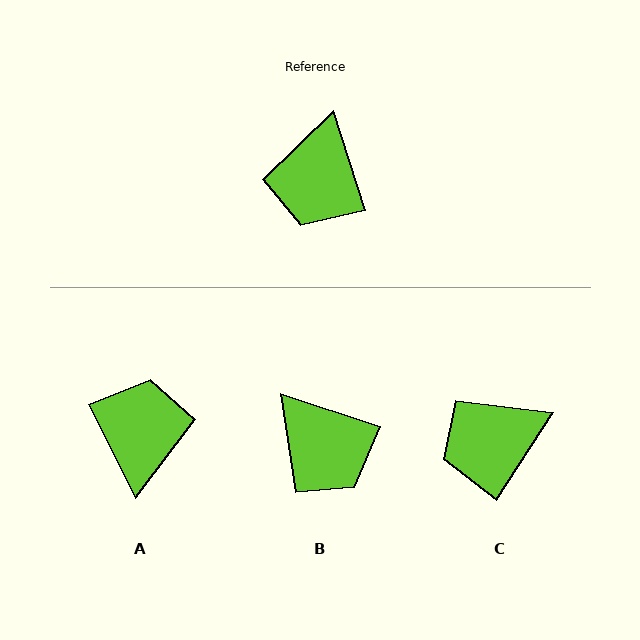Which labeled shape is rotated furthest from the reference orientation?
A, about 171 degrees away.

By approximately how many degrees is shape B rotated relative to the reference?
Approximately 54 degrees counter-clockwise.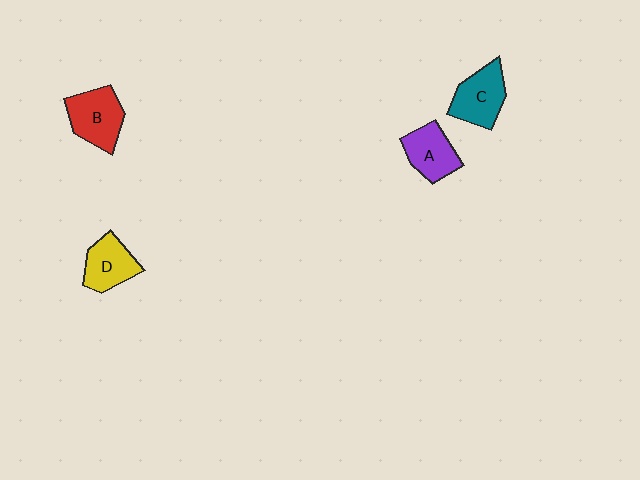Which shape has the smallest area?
Shape D (yellow).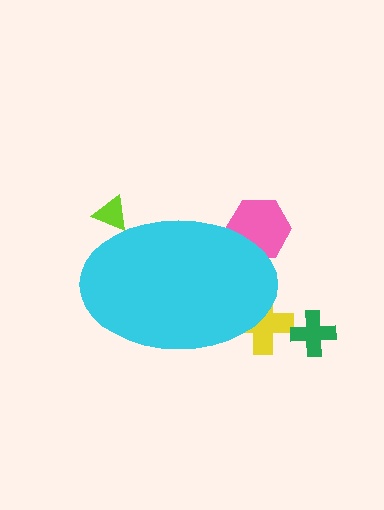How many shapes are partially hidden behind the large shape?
3 shapes are partially hidden.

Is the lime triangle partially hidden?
Yes, the lime triangle is partially hidden behind the cyan ellipse.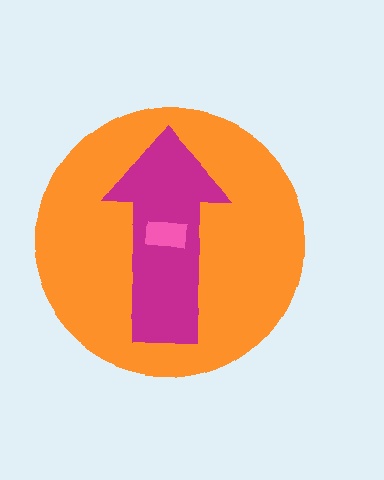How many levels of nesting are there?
3.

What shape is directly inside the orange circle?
The magenta arrow.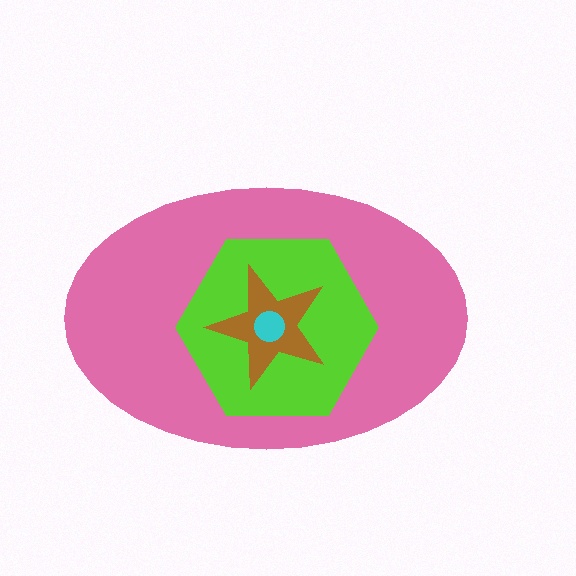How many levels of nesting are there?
4.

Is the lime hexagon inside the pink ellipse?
Yes.